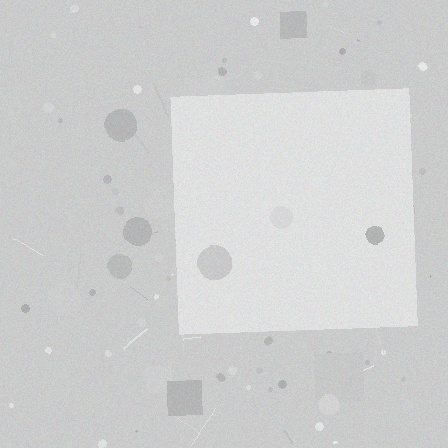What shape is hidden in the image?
A square is hidden in the image.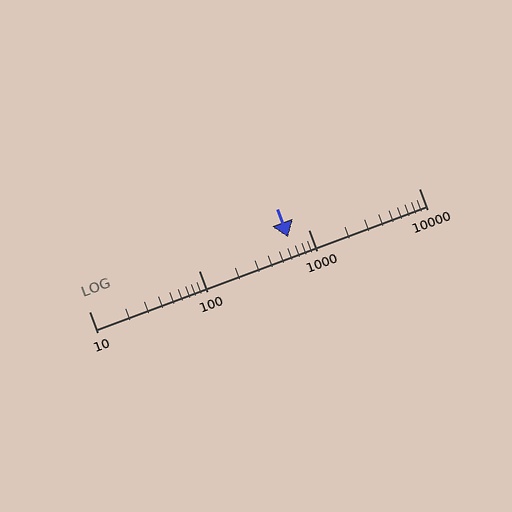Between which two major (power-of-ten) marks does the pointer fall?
The pointer is between 100 and 1000.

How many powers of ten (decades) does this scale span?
The scale spans 3 decades, from 10 to 10000.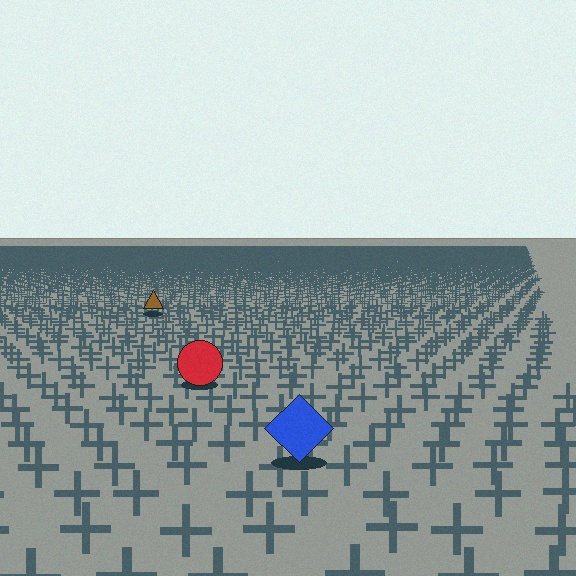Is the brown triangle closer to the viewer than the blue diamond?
No. The blue diamond is closer — you can tell from the texture gradient: the ground texture is coarser near it.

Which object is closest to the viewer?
The blue diamond is closest. The texture marks near it are larger and more spread out.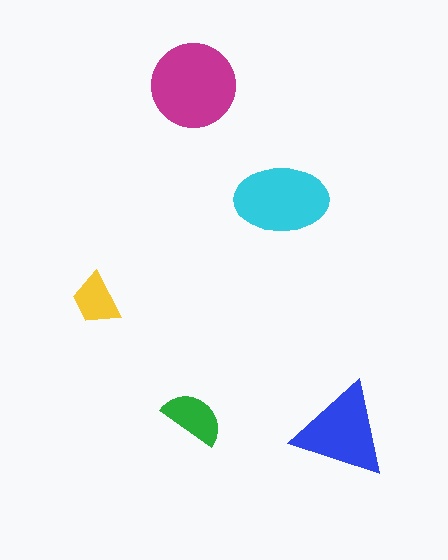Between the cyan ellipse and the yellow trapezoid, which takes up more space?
The cyan ellipse.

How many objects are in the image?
There are 5 objects in the image.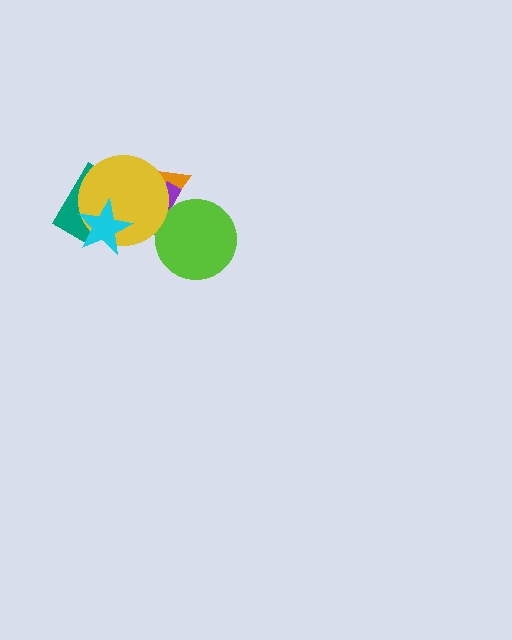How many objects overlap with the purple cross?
3 objects overlap with the purple cross.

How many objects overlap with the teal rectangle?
2 objects overlap with the teal rectangle.